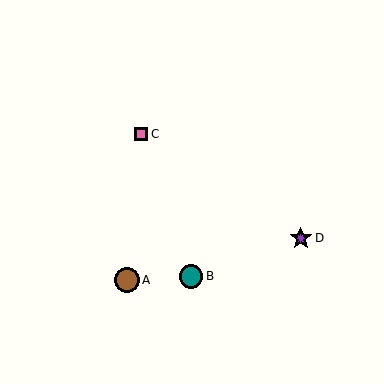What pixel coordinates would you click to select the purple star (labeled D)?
Click at (301, 238) to select the purple star D.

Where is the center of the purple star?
The center of the purple star is at (301, 238).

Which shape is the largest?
The brown circle (labeled A) is the largest.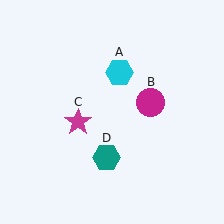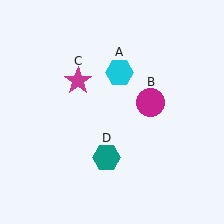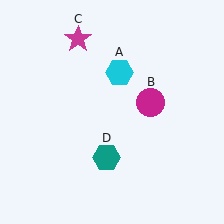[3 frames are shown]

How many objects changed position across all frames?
1 object changed position: magenta star (object C).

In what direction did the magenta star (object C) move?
The magenta star (object C) moved up.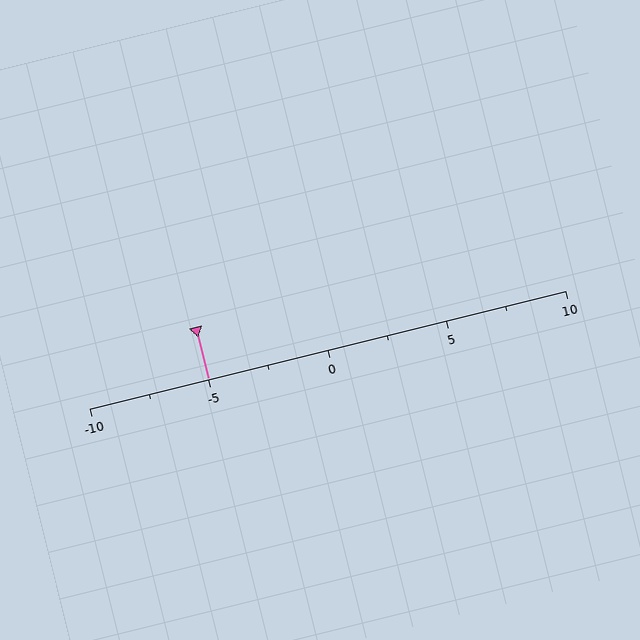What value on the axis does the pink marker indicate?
The marker indicates approximately -5.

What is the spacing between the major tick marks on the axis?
The major ticks are spaced 5 apart.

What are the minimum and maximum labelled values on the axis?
The axis runs from -10 to 10.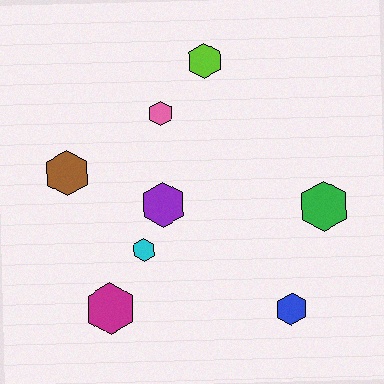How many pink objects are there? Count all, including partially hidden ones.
There is 1 pink object.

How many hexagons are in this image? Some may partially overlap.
There are 8 hexagons.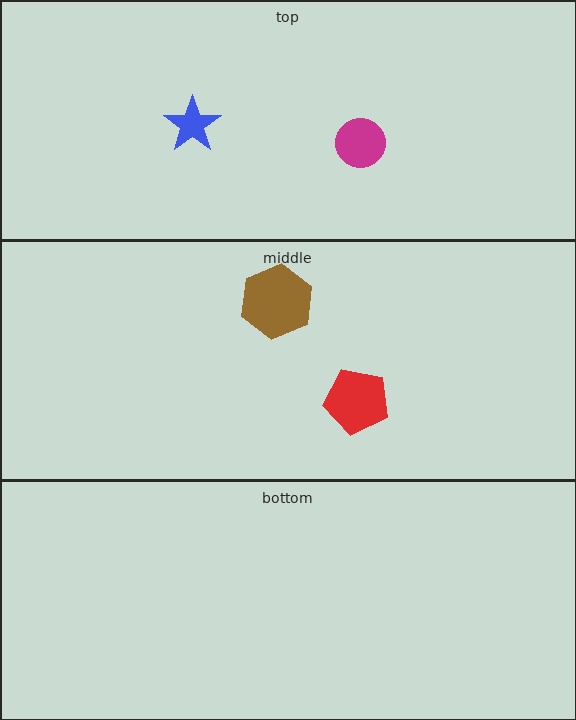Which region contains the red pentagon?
The middle region.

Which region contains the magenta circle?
The top region.